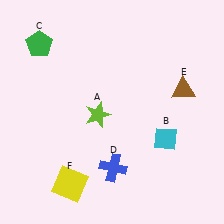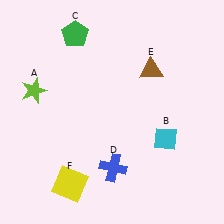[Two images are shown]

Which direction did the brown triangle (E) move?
The brown triangle (E) moved left.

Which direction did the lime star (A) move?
The lime star (A) moved left.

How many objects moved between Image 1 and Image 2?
3 objects moved between the two images.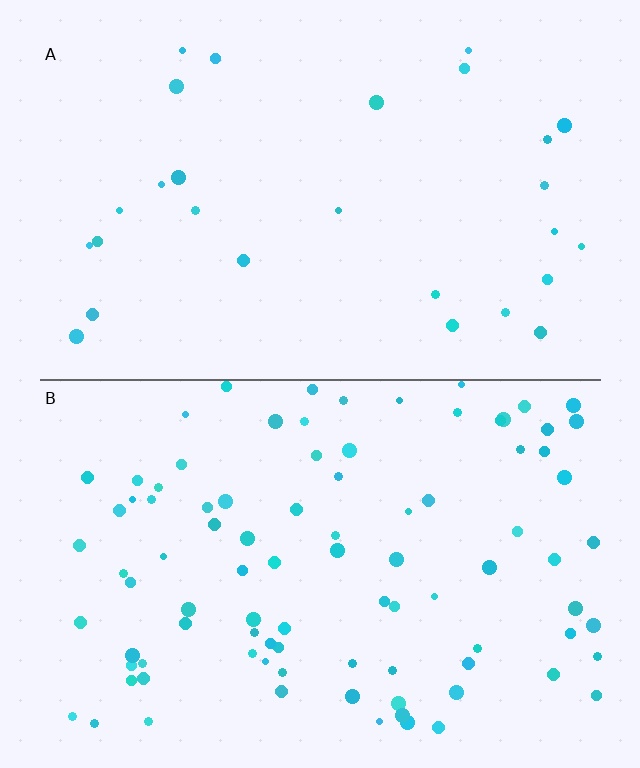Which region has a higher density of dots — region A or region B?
B (the bottom).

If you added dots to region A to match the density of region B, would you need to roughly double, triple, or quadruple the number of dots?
Approximately triple.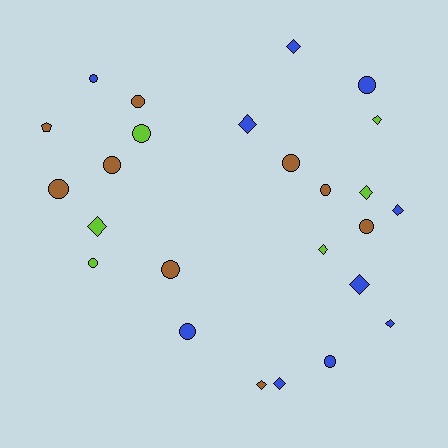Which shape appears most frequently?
Circle, with 13 objects.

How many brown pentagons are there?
There is 1 brown pentagon.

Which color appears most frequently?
Blue, with 10 objects.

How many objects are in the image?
There are 25 objects.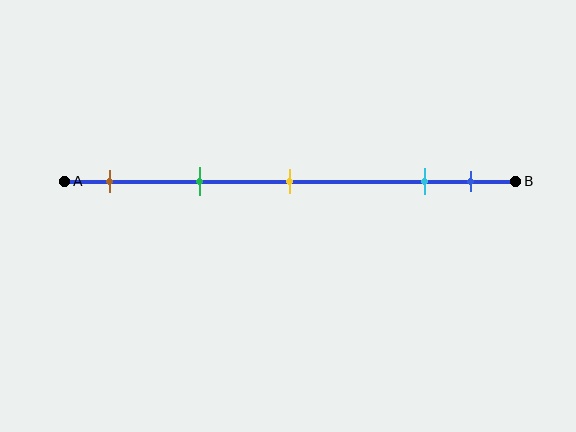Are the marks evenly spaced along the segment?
No, the marks are not evenly spaced.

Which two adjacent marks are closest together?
The cyan and blue marks are the closest adjacent pair.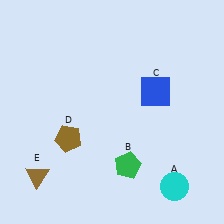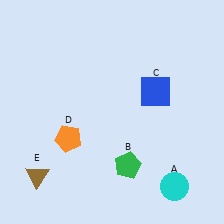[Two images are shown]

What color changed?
The pentagon (D) changed from brown in Image 1 to orange in Image 2.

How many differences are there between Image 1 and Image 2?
There is 1 difference between the two images.